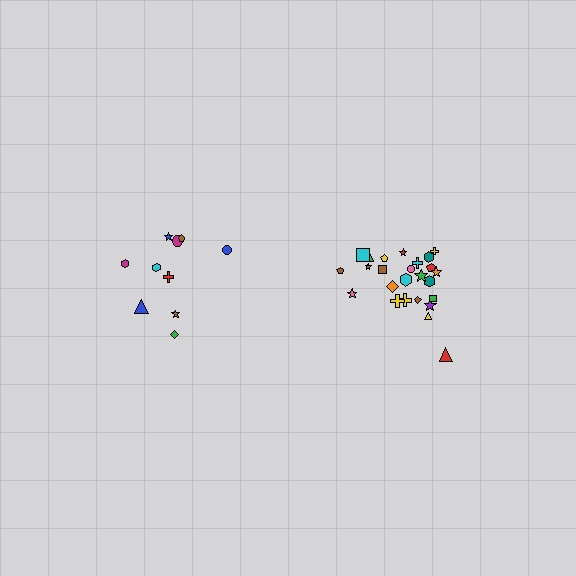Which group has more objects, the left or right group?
The right group.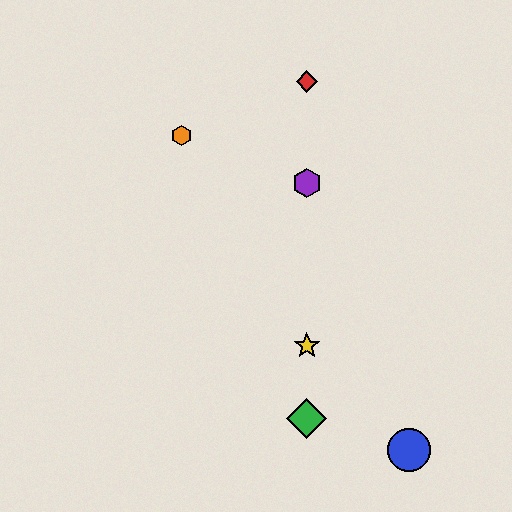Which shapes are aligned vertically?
The red diamond, the green diamond, the yellow star, the purple hexagon are aligned vertically.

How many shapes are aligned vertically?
4 shapes (the red diamond, the green diamond, the yellow star, the purple hexagon) are aligned vertically.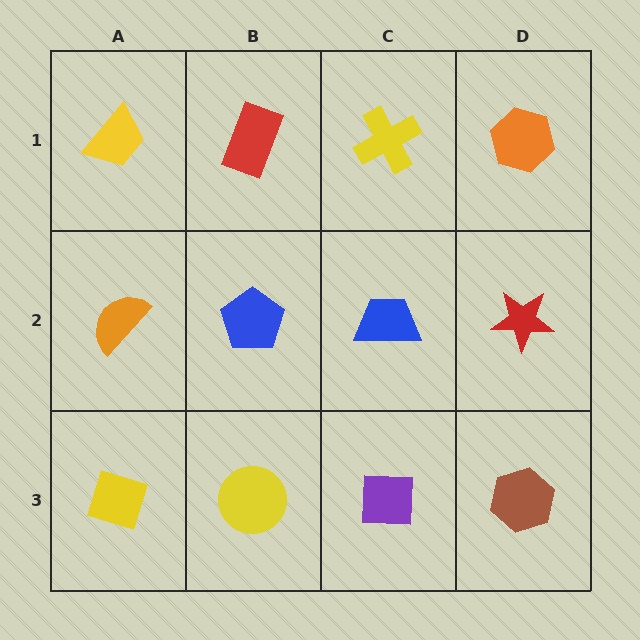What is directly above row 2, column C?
A yellow cross.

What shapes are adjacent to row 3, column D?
A red star (row 2, column D), a purple square (row 3, column C).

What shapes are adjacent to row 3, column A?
An orange semicircle (row 2, column A), a yellow circle (row 3, column B).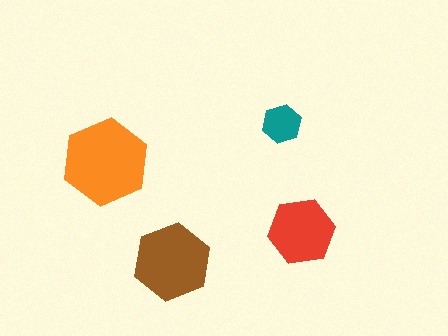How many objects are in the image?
There are 4 objects in the image.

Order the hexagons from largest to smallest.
the orange one, the brown one, the red one, the teal one.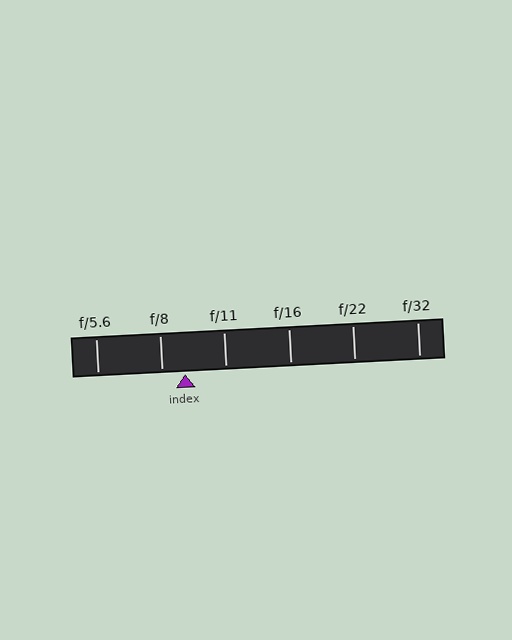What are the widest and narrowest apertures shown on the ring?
The widest aperture shown is f/5.6 and the narrowest is f/32.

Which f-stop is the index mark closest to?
The index mark is closest to f/8.